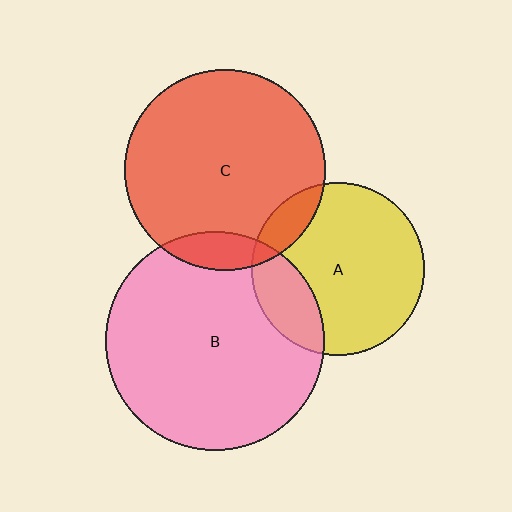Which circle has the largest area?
Circle B (pink).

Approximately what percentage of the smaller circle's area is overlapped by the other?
Approximately 10%.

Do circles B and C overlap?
Yes.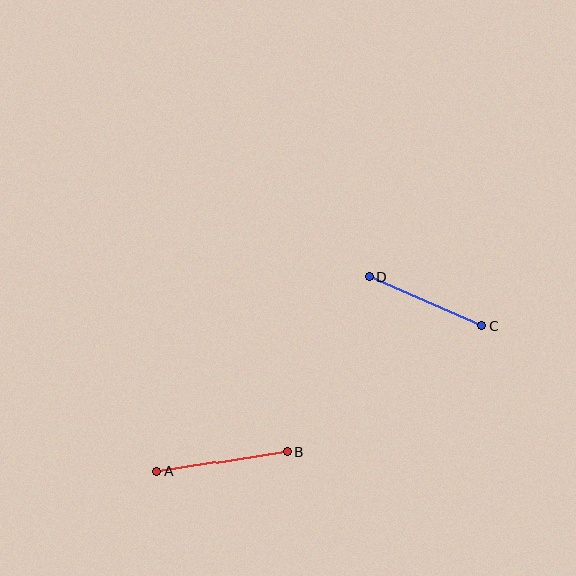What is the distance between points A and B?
The distance is approximately 132 pixels.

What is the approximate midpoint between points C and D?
The midpoint is at approximately (425, 301) pixels.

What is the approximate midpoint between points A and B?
The midpoint is at approximately (222, 462) pixels.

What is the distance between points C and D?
The distance is approximately 123 pixels.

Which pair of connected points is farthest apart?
Points A and B are farthest apart.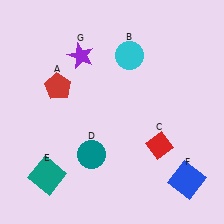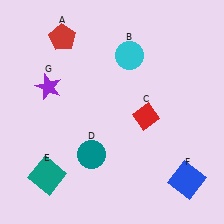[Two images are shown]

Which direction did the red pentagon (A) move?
The red pentagon (A) moved up.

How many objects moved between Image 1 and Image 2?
3 objects moved between the two images.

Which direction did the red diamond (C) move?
The red diamond (C) moved up.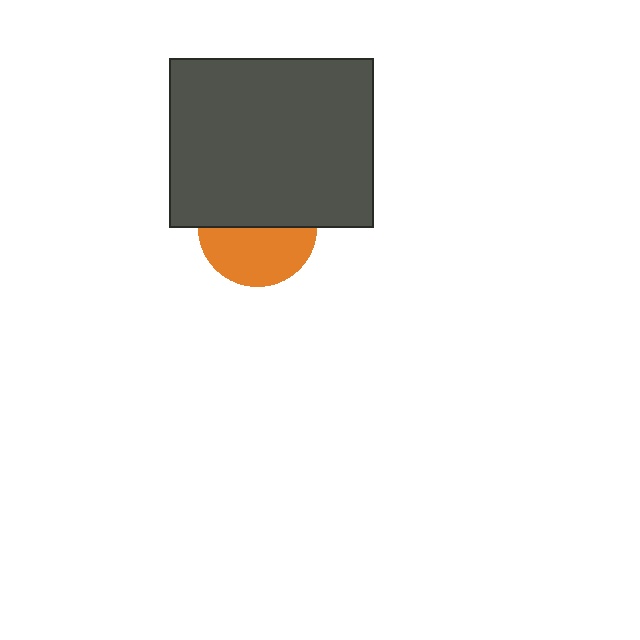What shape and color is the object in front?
The object in front is a dark gray rectangle.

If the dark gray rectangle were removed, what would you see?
You would see the complete orange circle.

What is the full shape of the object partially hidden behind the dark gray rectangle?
The partially hidden object is an orange circle.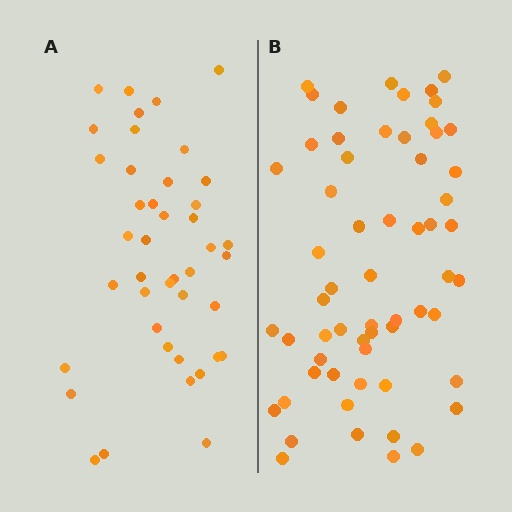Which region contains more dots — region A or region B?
Region B (the right region) has more dots.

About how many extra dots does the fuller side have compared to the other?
Region B has approximately 20 more dots than region A.